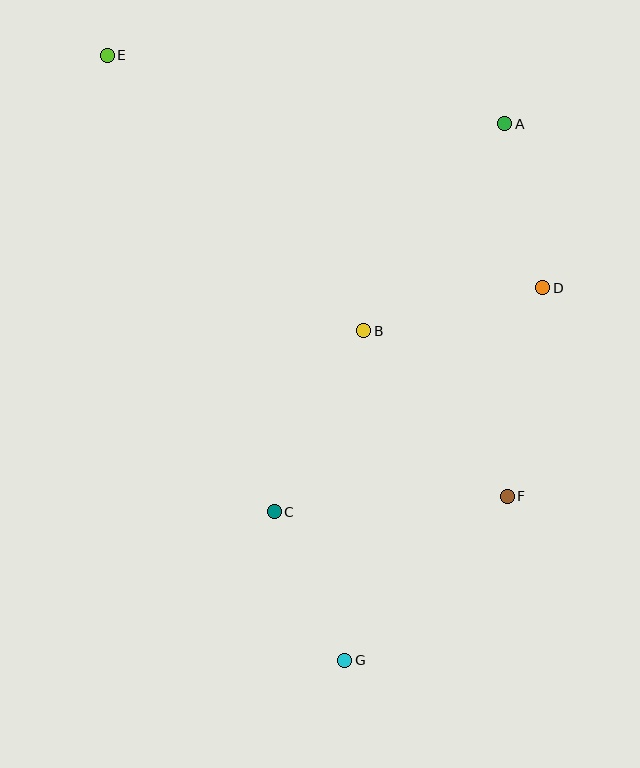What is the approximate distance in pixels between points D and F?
The distance between D and F is approximately 212 pixels.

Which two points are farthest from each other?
Points E and G are farthest from each other.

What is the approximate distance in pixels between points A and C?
The distance between A and C is approximately 451 pixels.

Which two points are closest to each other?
Points C and G are closest to each other.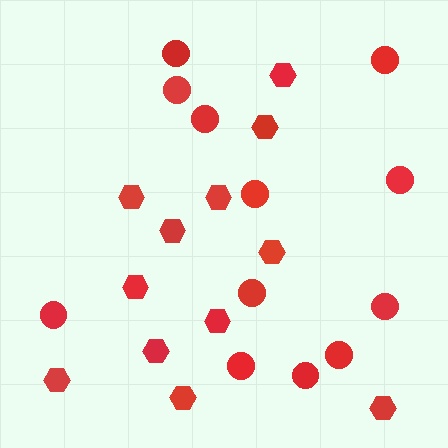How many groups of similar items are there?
There are 2 groups: one group of hexagons (12) and one group of circles (12).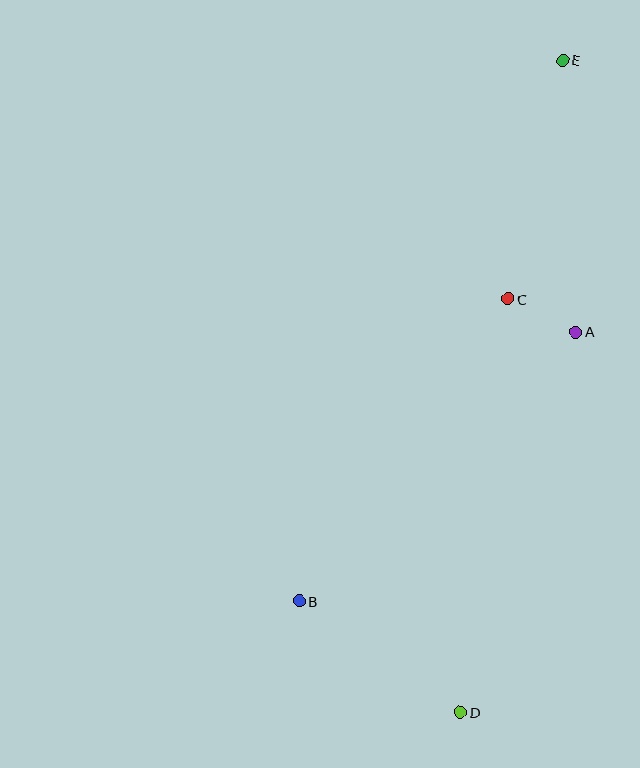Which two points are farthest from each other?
Points D and E are farthest from each other.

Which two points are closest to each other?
Points A and C are closest to each other.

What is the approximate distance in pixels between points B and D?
The distance between B and D is approximately 196 pixels.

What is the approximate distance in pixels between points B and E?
The distance between B and E is approximately 602 pixels.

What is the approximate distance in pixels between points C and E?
The distance between C and E is approximately 245 pixels.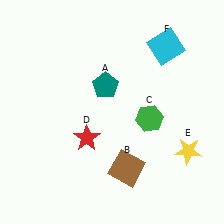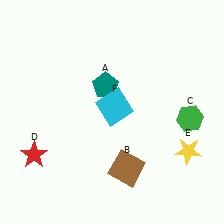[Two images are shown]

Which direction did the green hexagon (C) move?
The green hexagon (C) moved right.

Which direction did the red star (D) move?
The red star (D) moved left.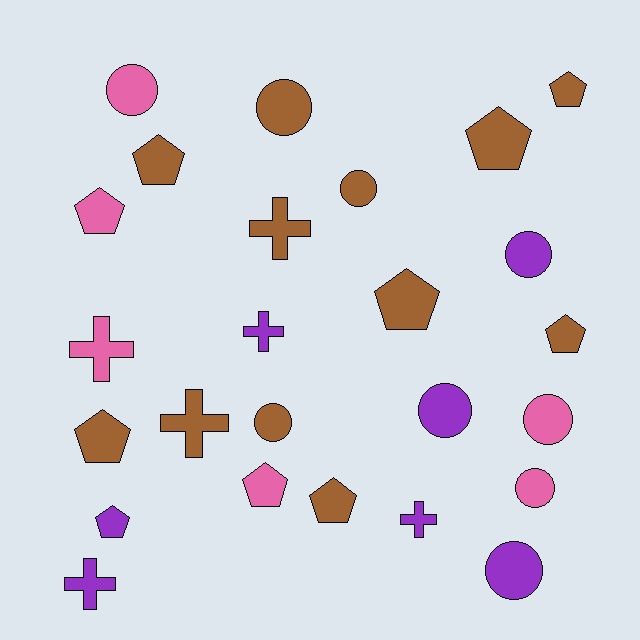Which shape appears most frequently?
Pentagon, with 10 objects.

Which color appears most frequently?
Brown, with 12 objects.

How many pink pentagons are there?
There are 2 pink pentagons.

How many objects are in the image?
There are 25 objects.